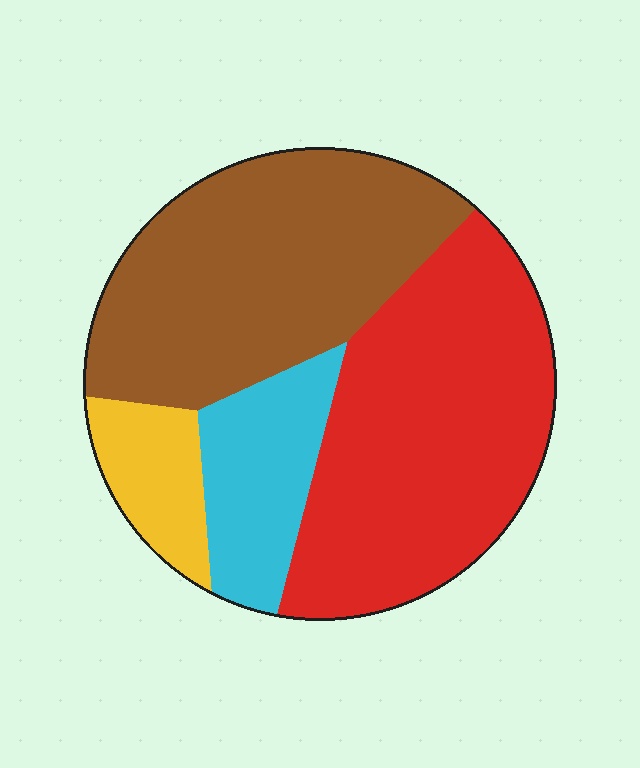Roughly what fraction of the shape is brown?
Brown covers roughly 35% of the shape.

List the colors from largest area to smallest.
From largest to smallest: red, brown, cyan, yellow.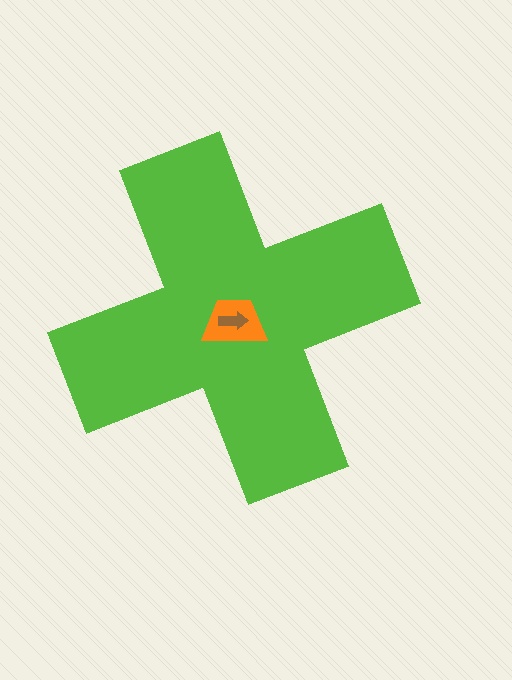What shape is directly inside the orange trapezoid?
The brown arrow.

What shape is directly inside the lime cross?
The orange trapezoid.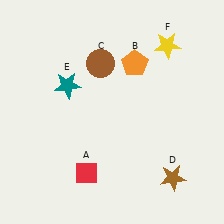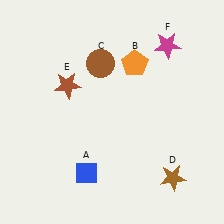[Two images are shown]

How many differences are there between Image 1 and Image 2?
There are 3 differences between the two images.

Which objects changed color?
A changed from red to blue. E changed from teal to brown. F changed from yellow to magenta.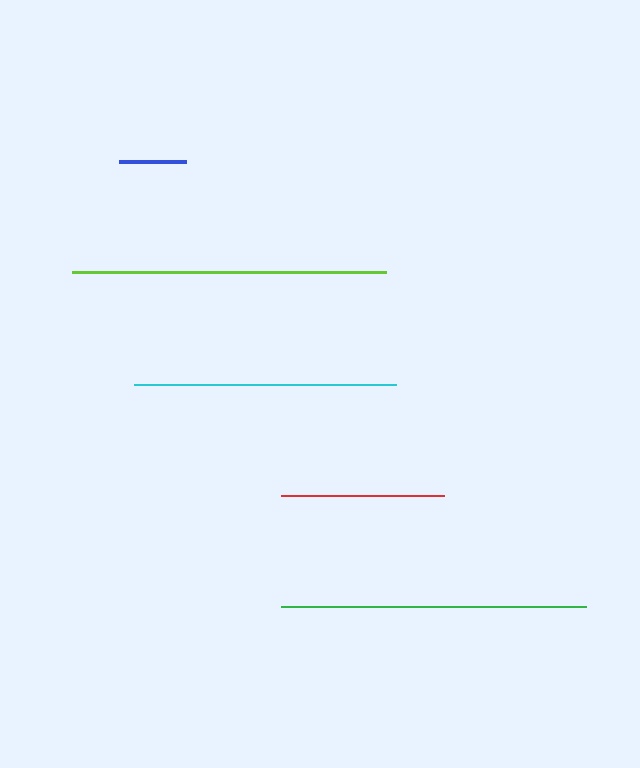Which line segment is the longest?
The lime line is the longest at approximately 314 pixels.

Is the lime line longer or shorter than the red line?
The lime line is longer than the red line.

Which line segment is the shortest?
The blue line is the shortest at approximately 67 pixels.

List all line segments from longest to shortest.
From longest to shortest: lime, green, cyan, red, blue.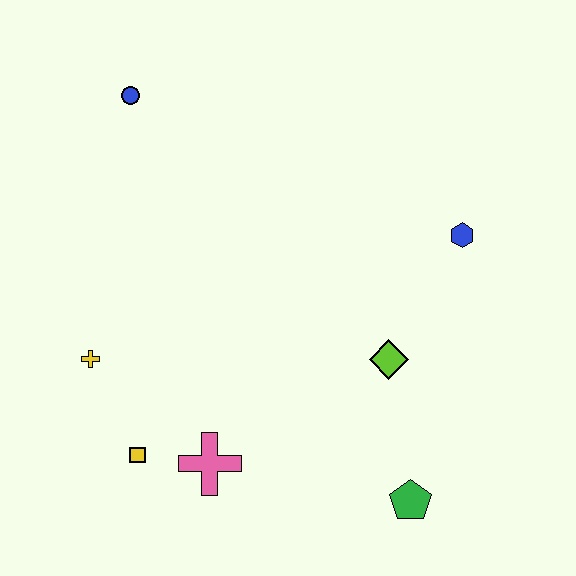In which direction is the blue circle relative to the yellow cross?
The blue circle is above the yellow cross.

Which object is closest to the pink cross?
The yellow square is closest to the pink cross.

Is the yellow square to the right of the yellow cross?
Yes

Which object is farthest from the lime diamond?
The blue circle is farthest from the lime diamond.